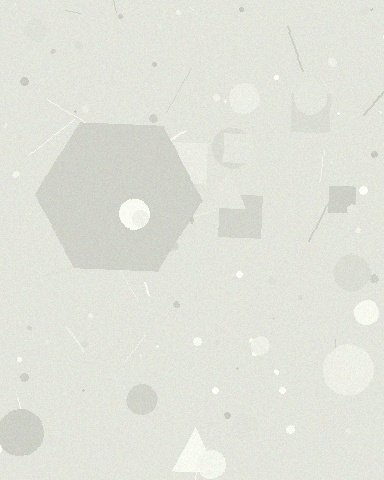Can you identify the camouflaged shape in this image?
The camouflaged shape is a hexagon.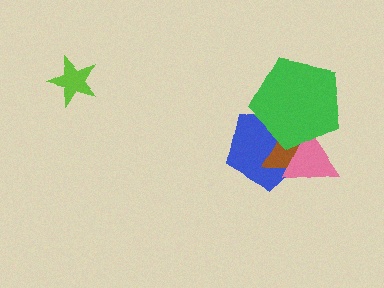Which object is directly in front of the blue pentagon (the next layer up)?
The brown triangle is directly in front of the blue pentagon.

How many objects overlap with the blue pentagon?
3 objects overlap with the blue pentagon.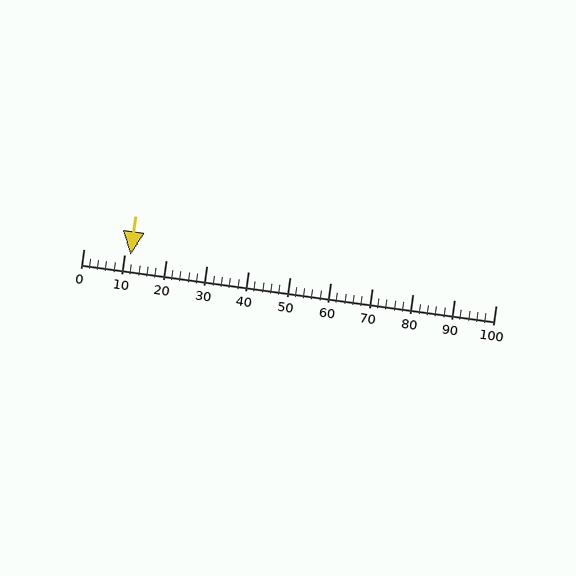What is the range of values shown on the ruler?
The ruler shows values from 0 to 100.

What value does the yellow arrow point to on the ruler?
The yellow arrow points to approximately 11.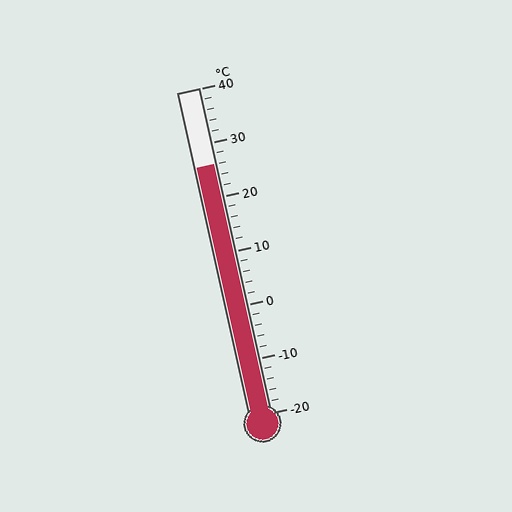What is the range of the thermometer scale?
The thermometer scale ranges from -20°C to 40°C.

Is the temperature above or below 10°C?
The temperature is above 10°C.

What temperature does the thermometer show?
The thermometer shows approximately 26°C.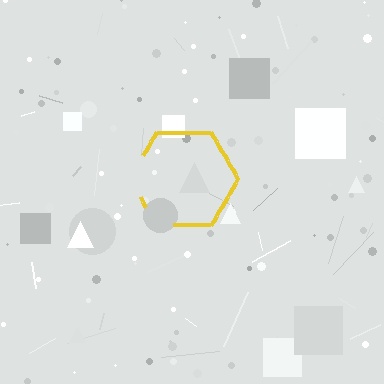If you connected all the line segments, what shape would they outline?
They would outline a hexagon.